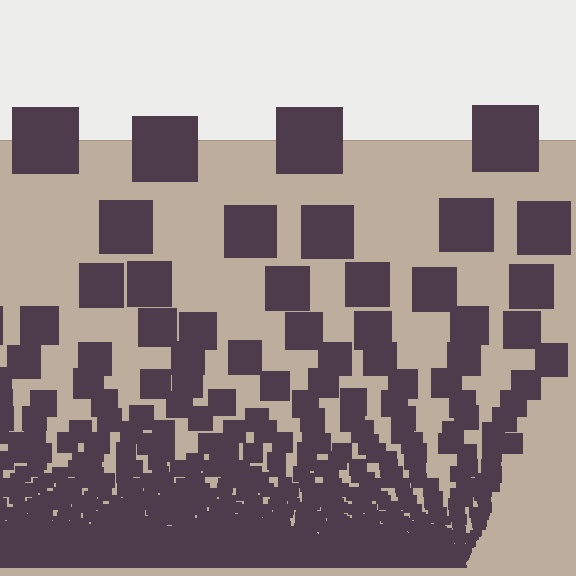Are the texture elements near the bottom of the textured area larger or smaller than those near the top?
Smaller. The gradient is inverted — elements near the bottom are smaller and denser.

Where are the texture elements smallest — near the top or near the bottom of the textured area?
Near the bottom.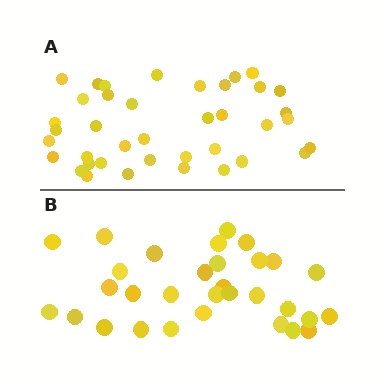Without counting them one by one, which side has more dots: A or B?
Region A (the top region) has more dots.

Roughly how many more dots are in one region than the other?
Region A has roughly 8 or so more dots than region B.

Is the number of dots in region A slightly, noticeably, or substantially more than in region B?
Region A has noticeably more, but not dramatically so. The ratio is roughly 1.3 to 1.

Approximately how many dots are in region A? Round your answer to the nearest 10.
About 40 dots. (The exact count is 39, which rounds to 40.)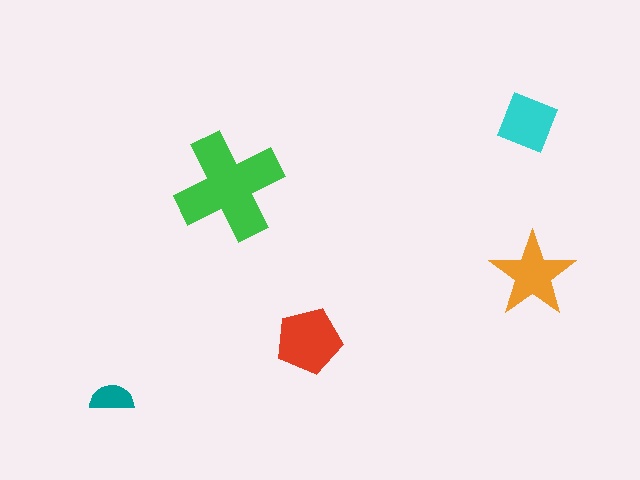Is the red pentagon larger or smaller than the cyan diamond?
Larger.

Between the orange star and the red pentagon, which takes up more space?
The red pentagon.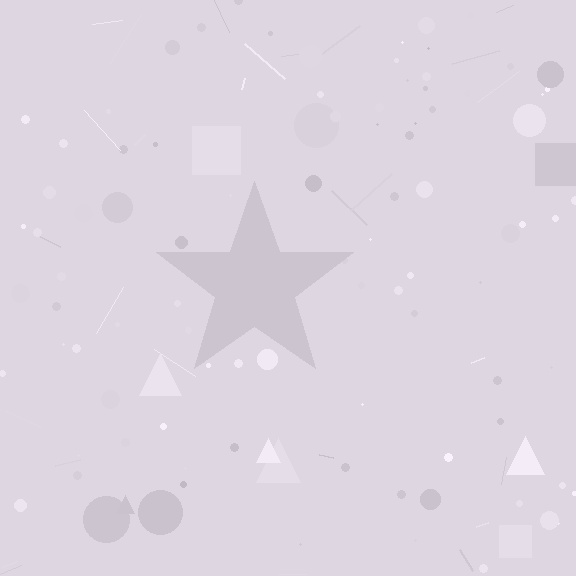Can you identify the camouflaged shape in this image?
The camouflaged shape is a star.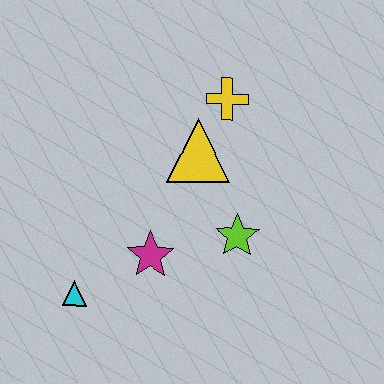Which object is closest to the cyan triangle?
The magenta star is closest to the cyan triangle.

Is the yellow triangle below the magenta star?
No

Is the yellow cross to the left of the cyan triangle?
No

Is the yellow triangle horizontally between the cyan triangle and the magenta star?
No